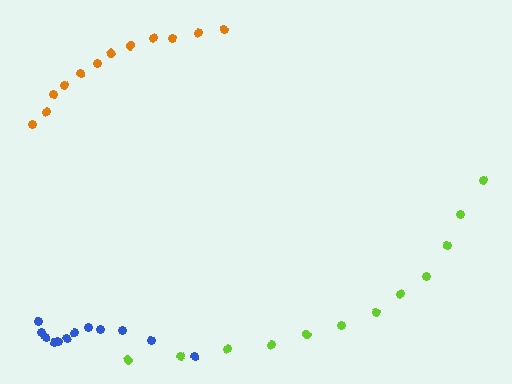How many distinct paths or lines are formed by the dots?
There are 3 distinct paths.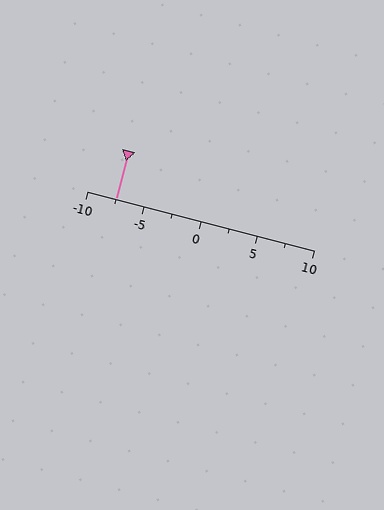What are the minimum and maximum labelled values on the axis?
The axis runs from -10 to 10.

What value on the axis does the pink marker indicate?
The marker indicates approximately -7.5.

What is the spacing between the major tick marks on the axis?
The major ticks are spaced 5 apart.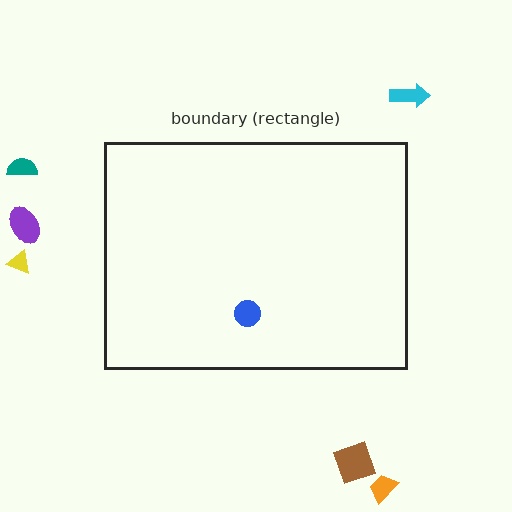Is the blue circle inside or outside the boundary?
Inside.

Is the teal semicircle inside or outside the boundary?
Outside.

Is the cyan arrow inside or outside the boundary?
Outside.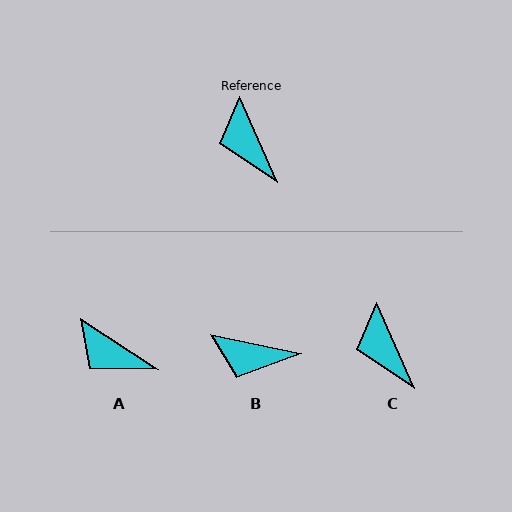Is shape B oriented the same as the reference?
No, it is off by about 54 degrees.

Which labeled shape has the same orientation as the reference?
C.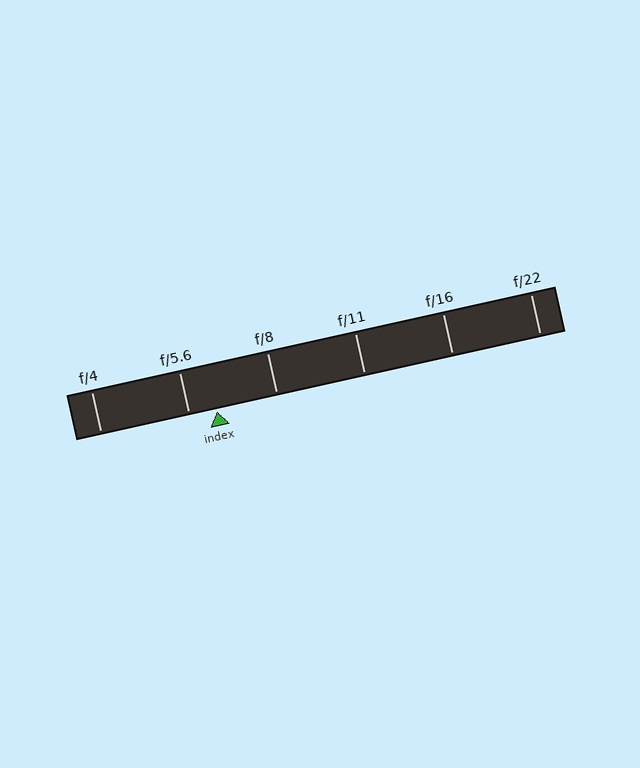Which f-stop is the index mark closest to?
The index mark is closest to f/5.6.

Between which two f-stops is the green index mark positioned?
The index mark is between f/5.6 and f/8.